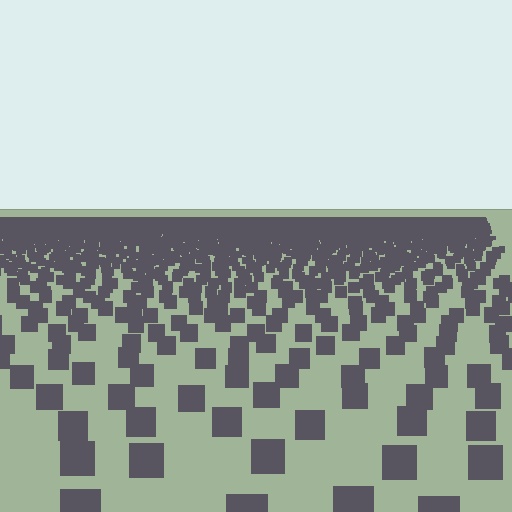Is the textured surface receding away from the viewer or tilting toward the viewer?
The surface is receding away from the viewer. Texture elements get smaller and denser toward the top.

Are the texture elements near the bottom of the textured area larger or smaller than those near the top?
Larger. Near the bottom, elements are closer to the viewer and appear at a bigger on-screen size.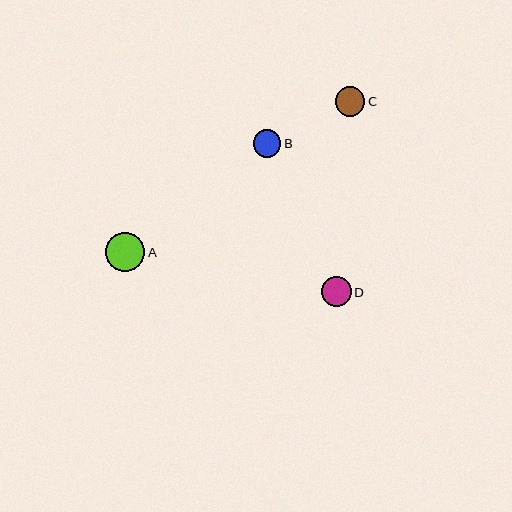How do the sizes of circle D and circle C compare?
Circle D and circle C are approximately the same size.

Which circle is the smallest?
Circle B is the smallest with a size of approximately 28 pixels.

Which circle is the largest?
Circle A is the largest with a size of approximately 39 pixels.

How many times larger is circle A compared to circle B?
Circle A is approximately 1.4 times the size of circle B.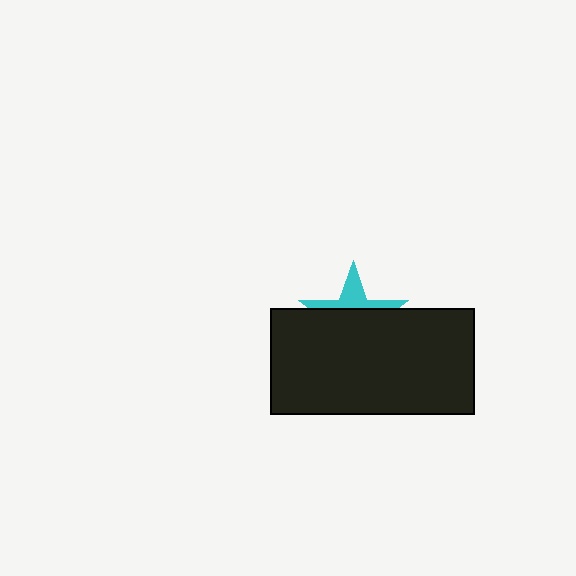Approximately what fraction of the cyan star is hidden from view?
Roughly 66% of the cyan star is hidden behind the black rectangle.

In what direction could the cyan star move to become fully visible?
The cyan star could move up. That would shift it out from behind the black rectangle entirely.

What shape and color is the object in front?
The object in front is a black rectangle.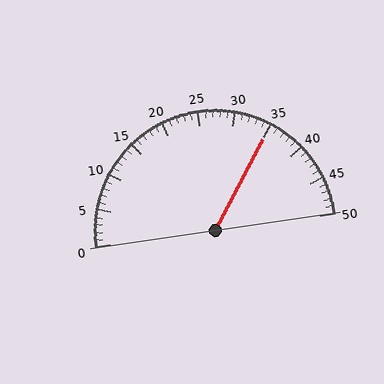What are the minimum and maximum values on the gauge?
The gauge ranges from 0 to 50.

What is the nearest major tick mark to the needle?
The nearest major tick mark is 35.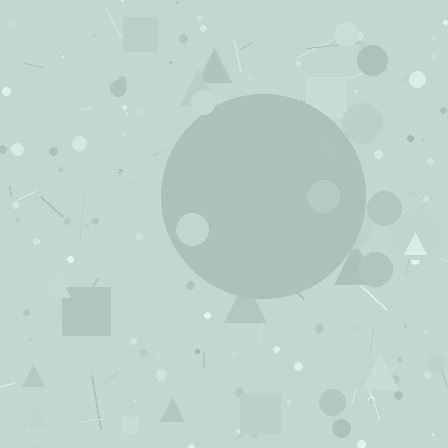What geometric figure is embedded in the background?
A circle is embedded in the background.